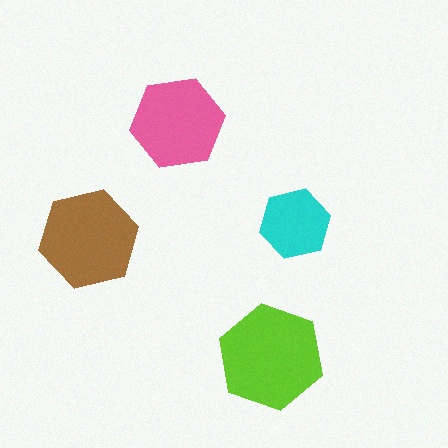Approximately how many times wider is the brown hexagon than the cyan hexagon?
About 1.5 times wider.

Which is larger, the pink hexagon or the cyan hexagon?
The pink one.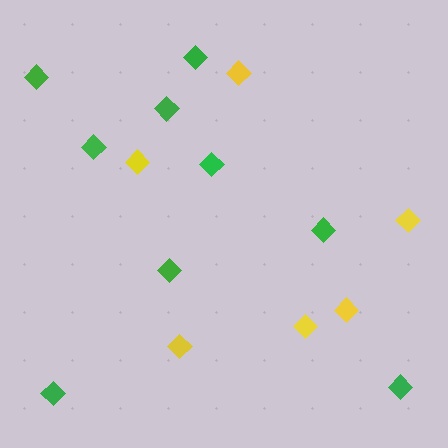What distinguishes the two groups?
There are 2 groups: one group of green diamonds (9) and one group of yellow diamonds (6).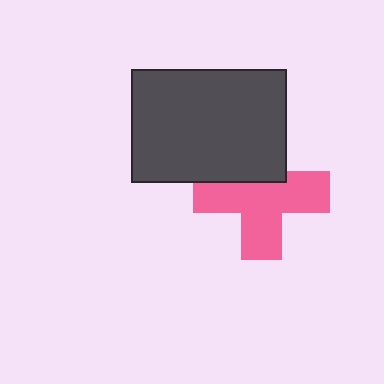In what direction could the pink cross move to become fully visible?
The pink cross could move down. That would shift it out from behind the dark gray rectangle entirely.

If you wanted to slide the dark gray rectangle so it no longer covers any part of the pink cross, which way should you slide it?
Slide it up — that is the most direct way to separate the two shapes.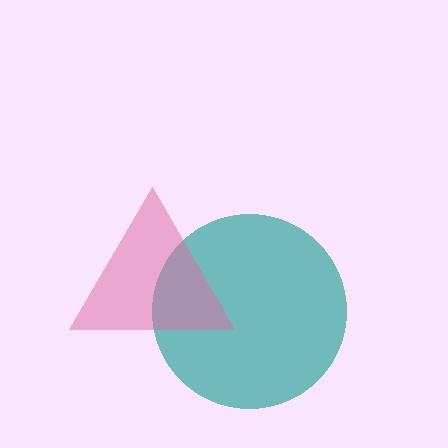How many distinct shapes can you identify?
There are 2 distinct shapes: a teal circle, a pink triangle.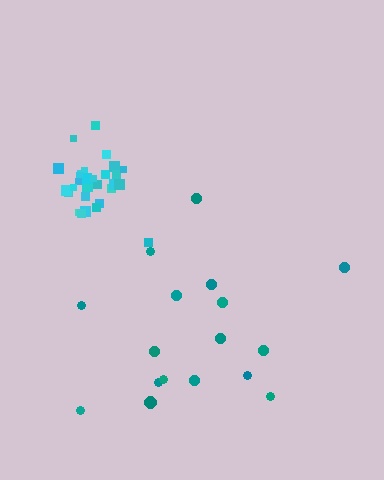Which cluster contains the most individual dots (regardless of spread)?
Cyan (29).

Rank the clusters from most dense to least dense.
cyan, teal.